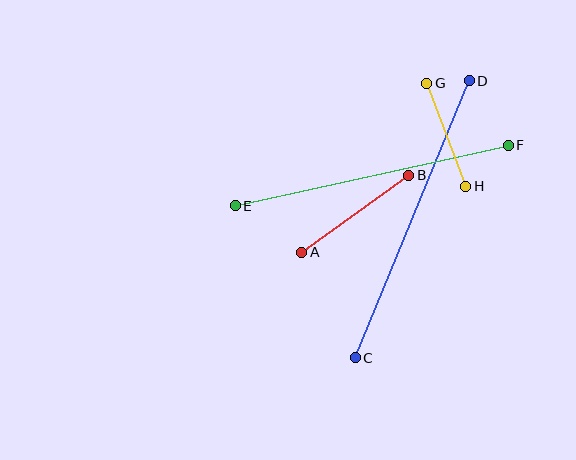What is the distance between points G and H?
The distance is approximately 110 pixels.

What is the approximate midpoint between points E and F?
The midpoint is at approximately (372, 176) pixels.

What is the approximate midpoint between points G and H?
The midpoint is at approximately (446, 135) pixels.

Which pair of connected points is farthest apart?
Points C and D are farthest apart.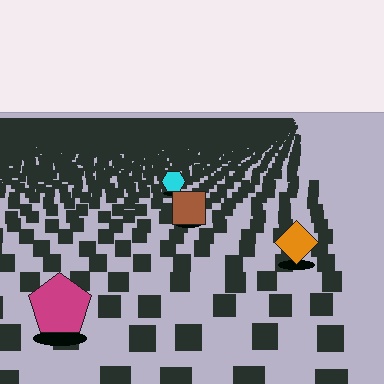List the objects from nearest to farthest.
From nearest to farthest: the magenta pentagon, the orange diamond, the brown square, the cyan hexagon.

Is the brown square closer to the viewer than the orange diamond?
No. The orange diamond is closer — you can tell from the texture gradient: the ground texture is coarser near it.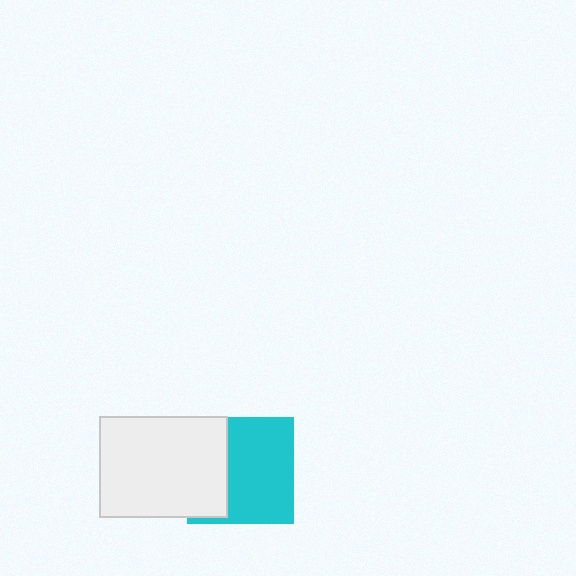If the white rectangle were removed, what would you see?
You would see the complete cyan square.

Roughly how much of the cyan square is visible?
About half of it is visible (roughly 64%).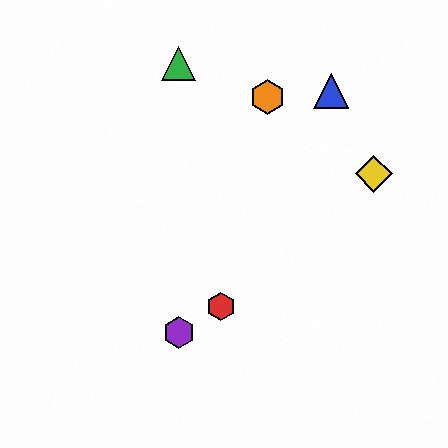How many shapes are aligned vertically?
2 shapes (the green triangle, the purple hexagon) are aligned vertically.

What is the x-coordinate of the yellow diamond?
The yellow diamond is at x≈374.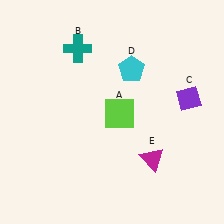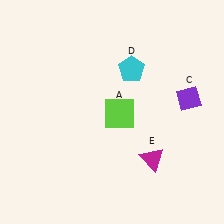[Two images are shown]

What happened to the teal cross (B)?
The teal cross (B) was removed in Image 2. It was in the top-left area of Image 1.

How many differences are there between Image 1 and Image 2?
There is 1 difference between the two images.